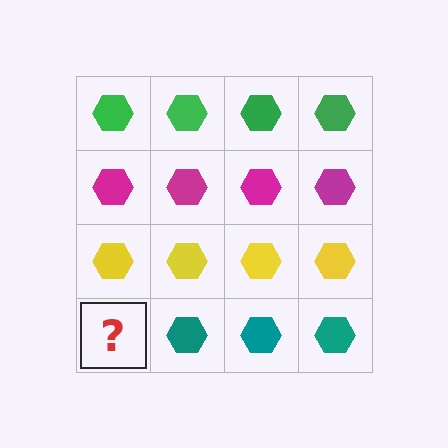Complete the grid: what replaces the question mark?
The question mark should be replaced with a teal hexagon.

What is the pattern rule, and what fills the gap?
The rule is that each row has a consistent color. The gap should be filled with a teal hexagon.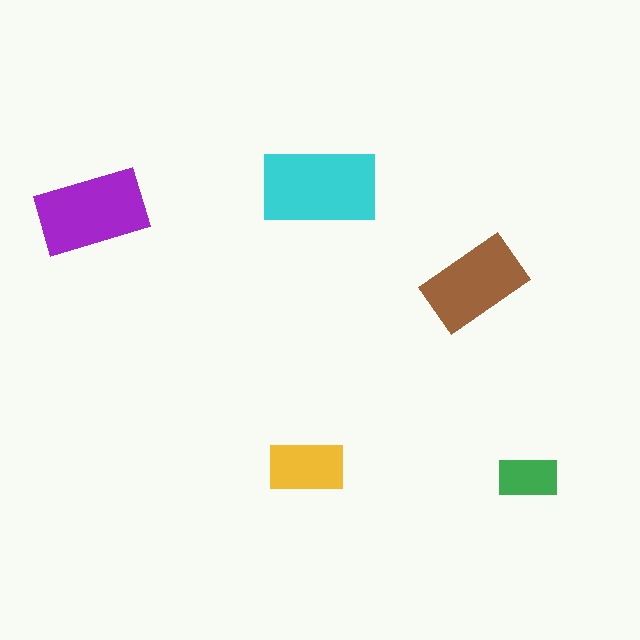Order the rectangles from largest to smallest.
the cyan one, the purple one, the brown one, the yellow one, the green one.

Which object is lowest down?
The green rectangle is bottommost.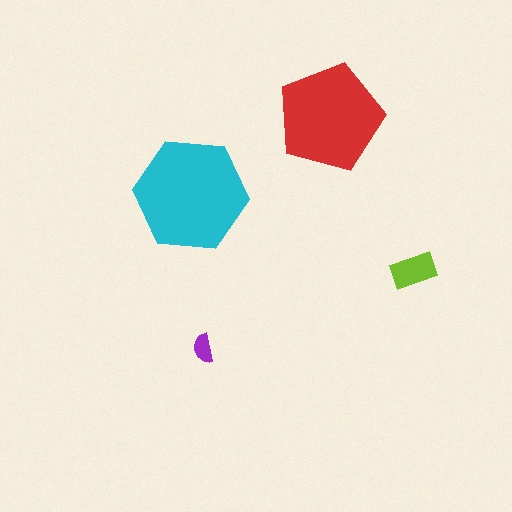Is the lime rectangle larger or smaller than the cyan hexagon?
Smaller.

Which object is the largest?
The cyan hexagon.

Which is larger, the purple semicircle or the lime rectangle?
The lime rectangle.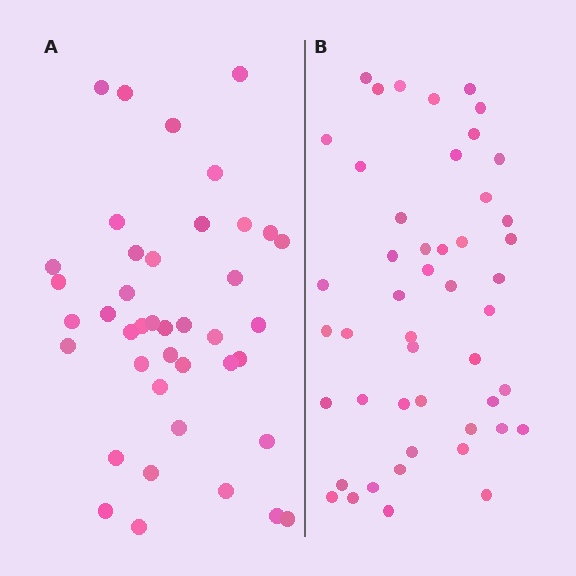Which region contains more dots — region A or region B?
Region B (the right region) has more dots.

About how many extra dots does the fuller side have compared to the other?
Region B has roughly 8 or so more dots than region A.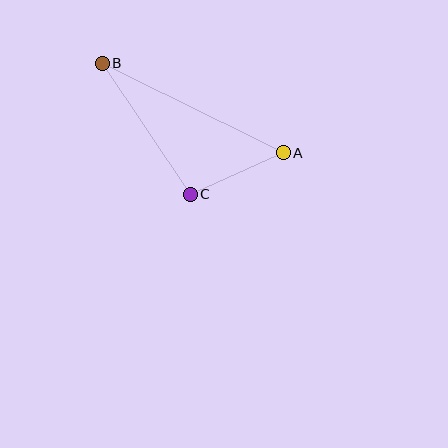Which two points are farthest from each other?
Points A and B are farthest from each other.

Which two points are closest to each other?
Points A and C are closest to each other.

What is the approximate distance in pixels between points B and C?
The distance between B and C is approximately 158 pixels.